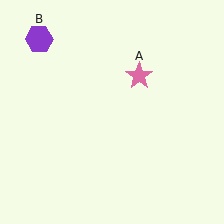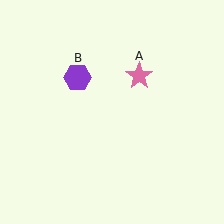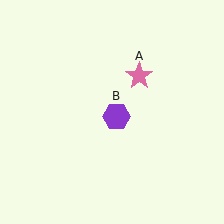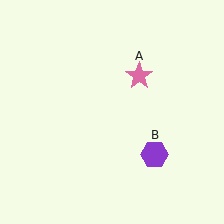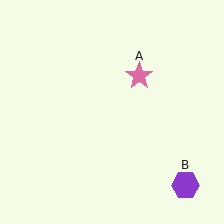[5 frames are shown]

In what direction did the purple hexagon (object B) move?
The purple hexagon (object B) moved down and to the right.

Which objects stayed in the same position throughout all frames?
Pink star (object A) remained stationary.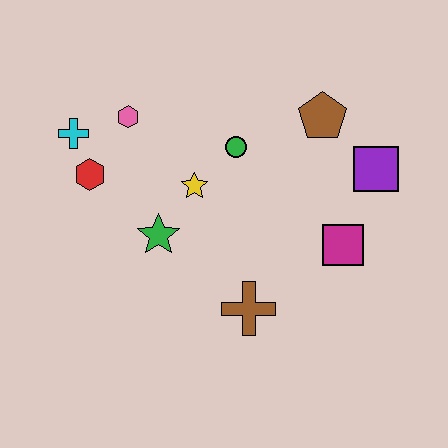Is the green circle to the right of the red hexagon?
Yes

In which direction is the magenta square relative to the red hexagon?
The magenta square is to the right of the red hexagon.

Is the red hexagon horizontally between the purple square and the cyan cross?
Yes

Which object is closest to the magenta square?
The purple square is closest to the magenta square.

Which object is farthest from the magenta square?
The cyan cross is farthest from the magenta square.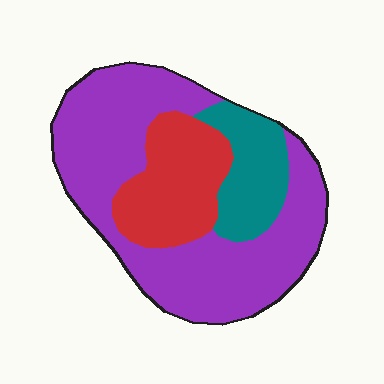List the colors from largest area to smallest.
From largest to smallest: purple, red, teal.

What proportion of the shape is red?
Red takes up between a sixth and a third of the shape.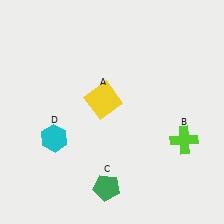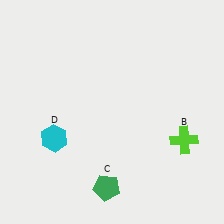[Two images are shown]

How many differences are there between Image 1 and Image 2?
There is 1 difference between the two images.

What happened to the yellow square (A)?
The yellow square (A) was removed in Image 2. It was in the top-left area of Image 1.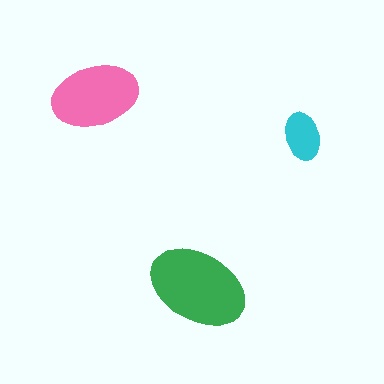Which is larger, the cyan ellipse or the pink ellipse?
The pink one.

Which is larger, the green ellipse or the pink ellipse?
The green one.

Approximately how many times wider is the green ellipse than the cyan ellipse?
About 2 times wider.